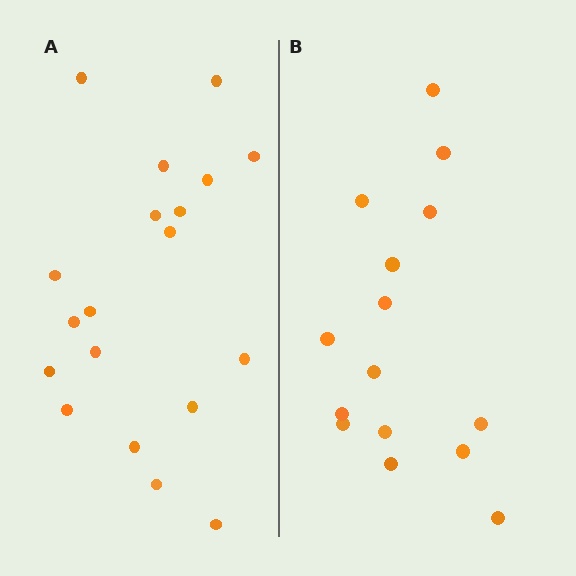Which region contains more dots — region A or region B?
Region A (the left region) has more dots.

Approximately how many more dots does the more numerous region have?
Region A has about 4 more dots than region B.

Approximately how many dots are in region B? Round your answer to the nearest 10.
About 20 dots. (The exact count is 15, which rounds to 20.)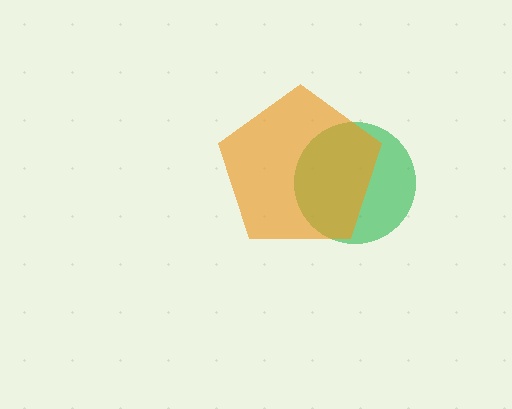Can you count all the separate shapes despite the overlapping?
Yes, there are 2 separate shapes.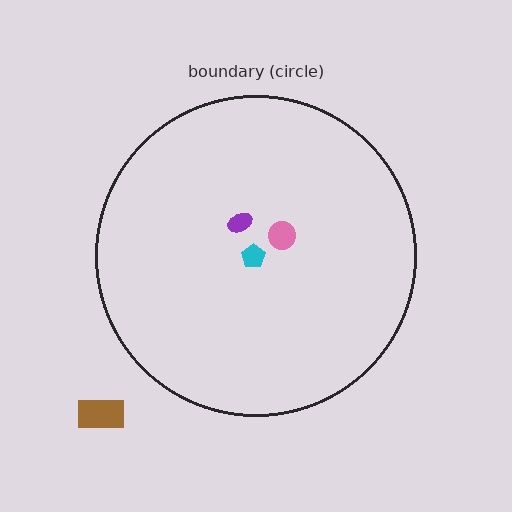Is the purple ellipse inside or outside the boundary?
Inside.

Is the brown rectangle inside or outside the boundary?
Outside.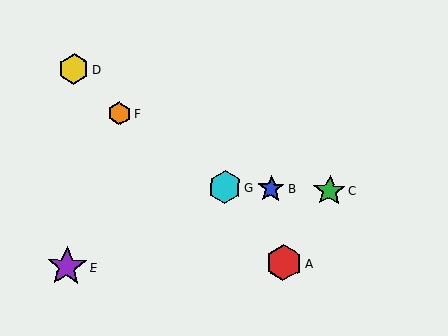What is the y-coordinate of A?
Object A is at y≈263.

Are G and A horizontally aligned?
No, G is at y≈187 and A is at y≈263.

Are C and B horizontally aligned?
Yes, both are at y≈191.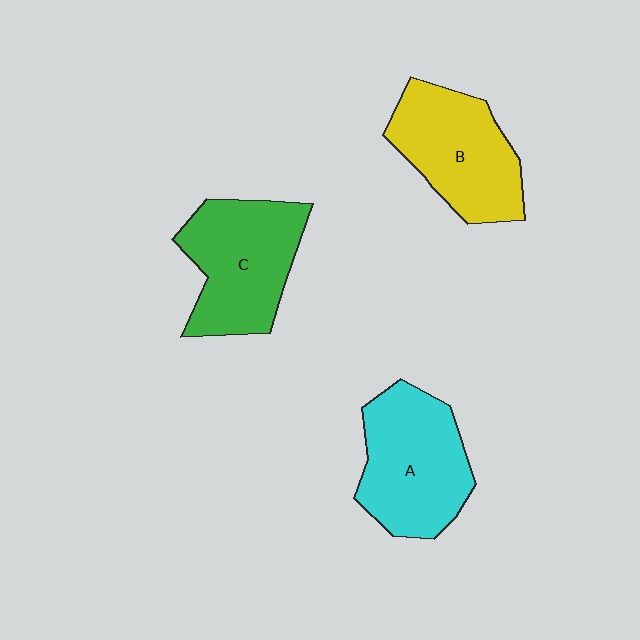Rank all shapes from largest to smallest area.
From largest to smallest: A (cyan), C (green), B (yellow).